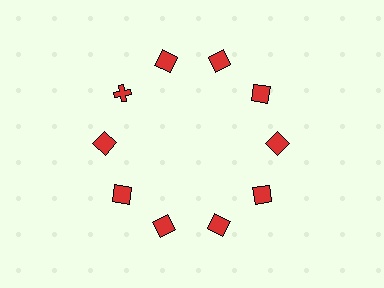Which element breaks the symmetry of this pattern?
The red cross at roughly the 10 o'clock position breaks the symmetry. All other shapes are red squares.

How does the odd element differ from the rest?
It has a different shape: cross instead of square.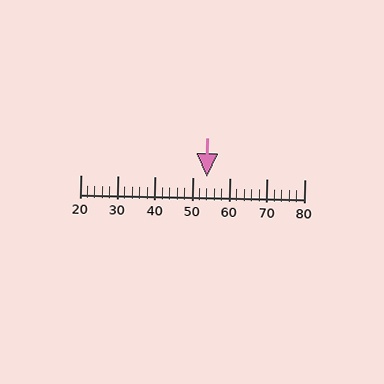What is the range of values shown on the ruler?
The ruler shows values from 20 to 80.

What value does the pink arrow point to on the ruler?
The pink arrow points to approximately 54.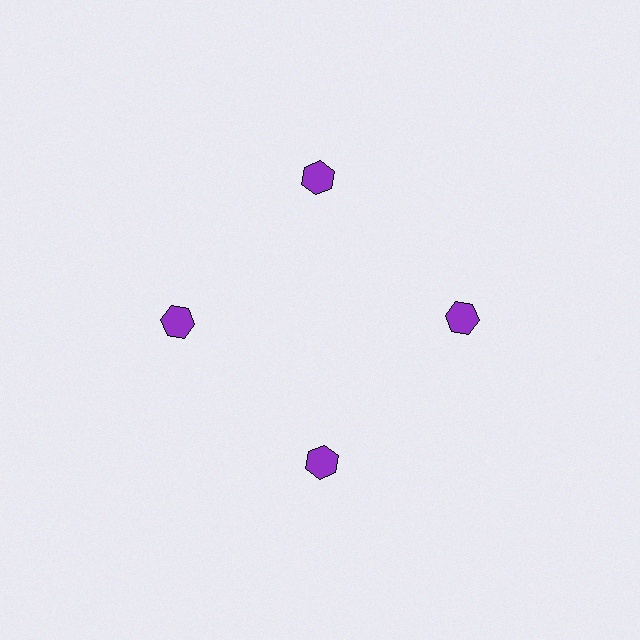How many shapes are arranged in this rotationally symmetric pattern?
There are 4 shapes, arranged in 4 groups of 1.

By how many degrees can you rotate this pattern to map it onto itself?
The pattern maps onto itself every 90 degrees of rotation.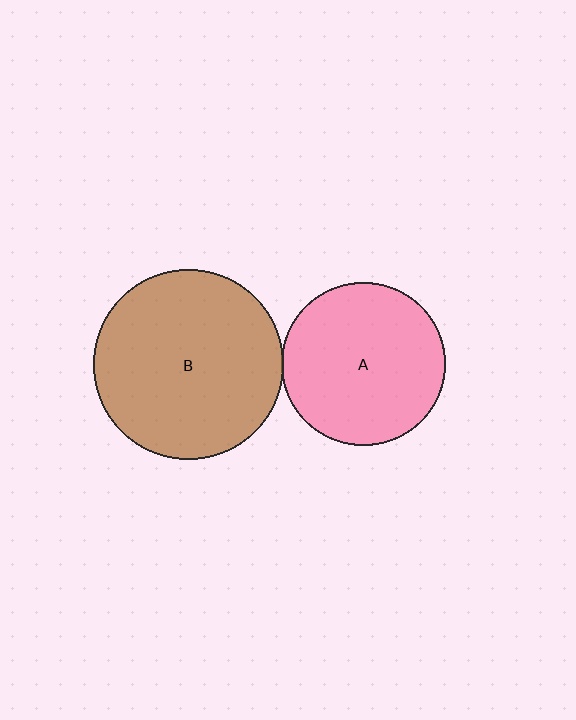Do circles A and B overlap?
Yes.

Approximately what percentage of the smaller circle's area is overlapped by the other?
Approximately 5%.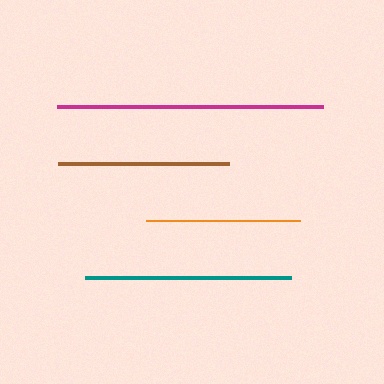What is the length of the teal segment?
The teal segment is approximately 206 pixels long.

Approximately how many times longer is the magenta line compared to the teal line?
The magenta line is approximately 1.3 times the length of the teal line.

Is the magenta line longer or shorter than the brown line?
The magenta line is longer than the brown line.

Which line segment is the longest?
The magenta line is the longest at approximately 267 pixels.